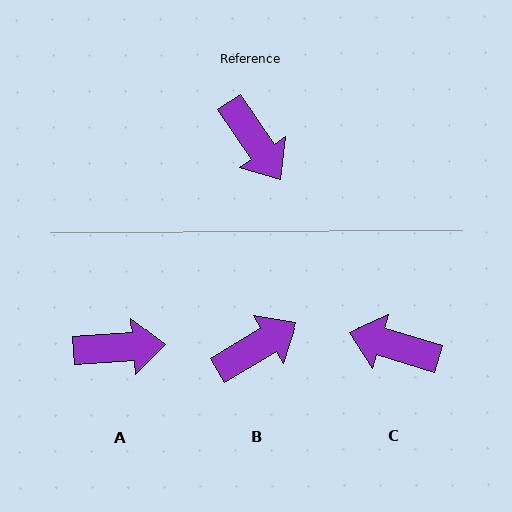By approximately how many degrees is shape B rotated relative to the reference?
Approximately 87 degrees counter-clockwise.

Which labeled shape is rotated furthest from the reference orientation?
C, about 141 degrees away.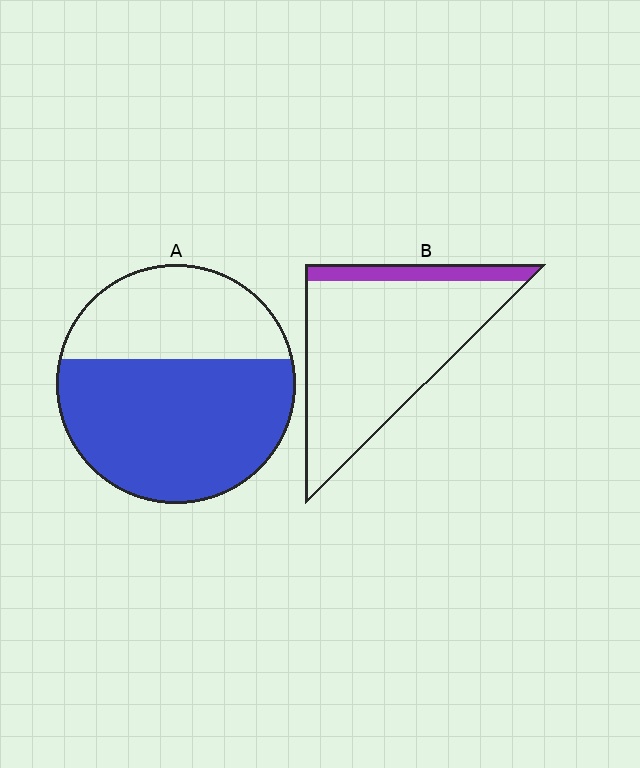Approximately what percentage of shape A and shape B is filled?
A is approximately 65% and B is approximately 15%.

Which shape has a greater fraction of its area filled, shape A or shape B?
Shape A.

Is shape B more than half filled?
No.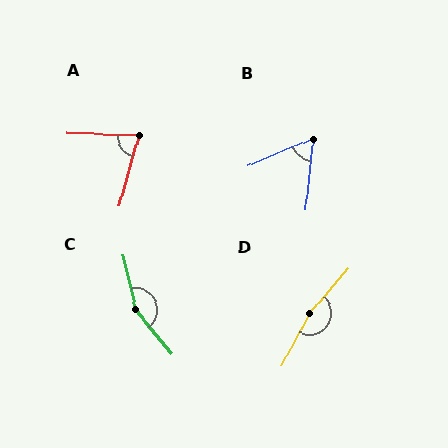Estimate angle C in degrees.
Approximately 154 degrees.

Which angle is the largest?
D, at approximately 167 degrees.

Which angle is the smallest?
B, at approximately 62 degrees.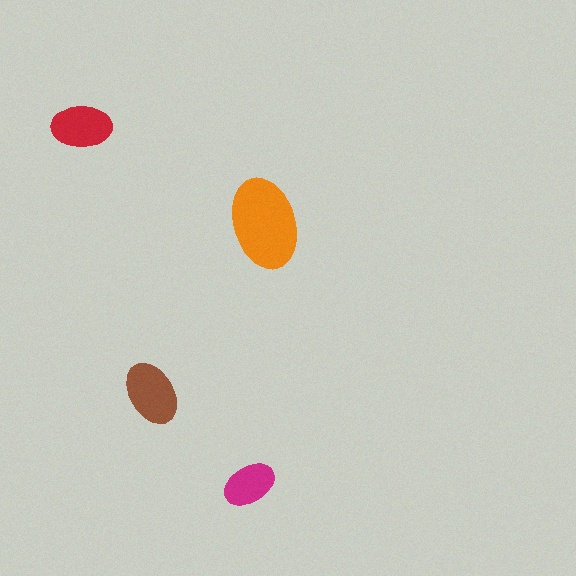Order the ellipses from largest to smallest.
the orange one, the brown one, the red one, the magenta one.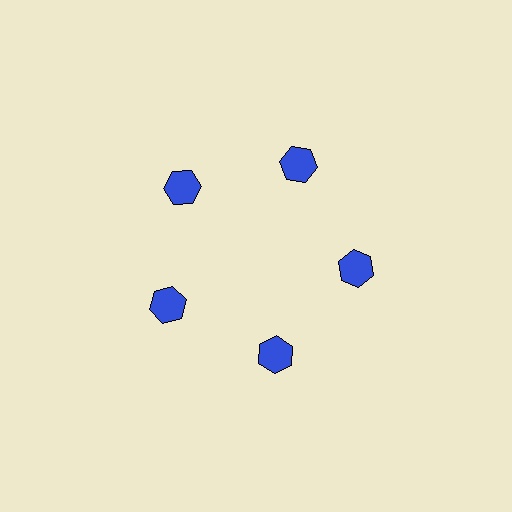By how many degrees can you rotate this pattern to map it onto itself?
The pattern maps onto itself every 72 degrees of rotation.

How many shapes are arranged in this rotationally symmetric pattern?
There are 5 shapes, arranged in 5 groups of 1.